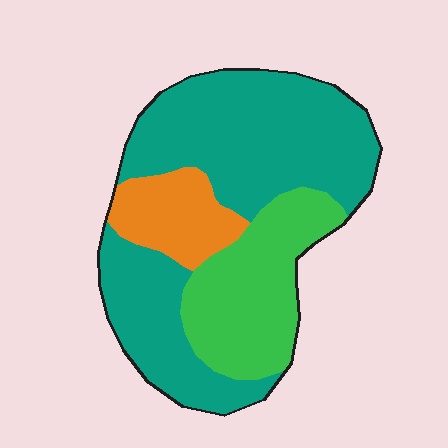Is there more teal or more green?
Teal.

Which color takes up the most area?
Teal, at roughly 60%.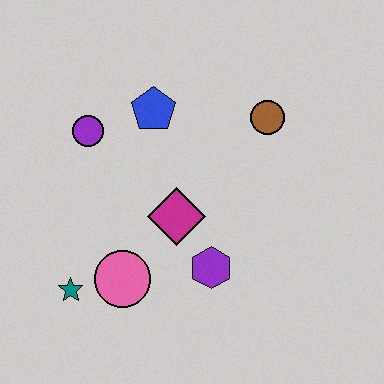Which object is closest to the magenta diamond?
The purple hexagon is closest to the magenta diamond.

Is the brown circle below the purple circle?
No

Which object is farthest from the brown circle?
The teal star is farthest from the brown circle.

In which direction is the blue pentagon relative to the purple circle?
The blue pentagon is to the right of the purple circle.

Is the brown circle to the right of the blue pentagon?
Yes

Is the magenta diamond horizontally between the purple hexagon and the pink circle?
Yes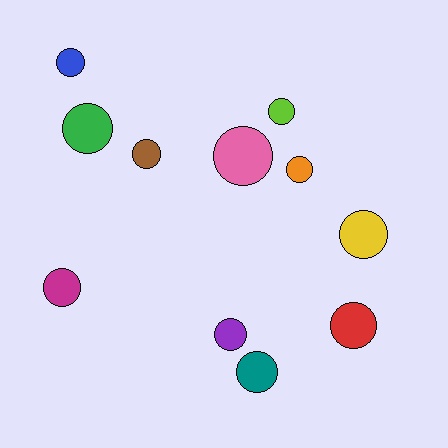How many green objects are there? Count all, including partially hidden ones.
There is 1 green object.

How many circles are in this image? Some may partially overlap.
There are 11 circles.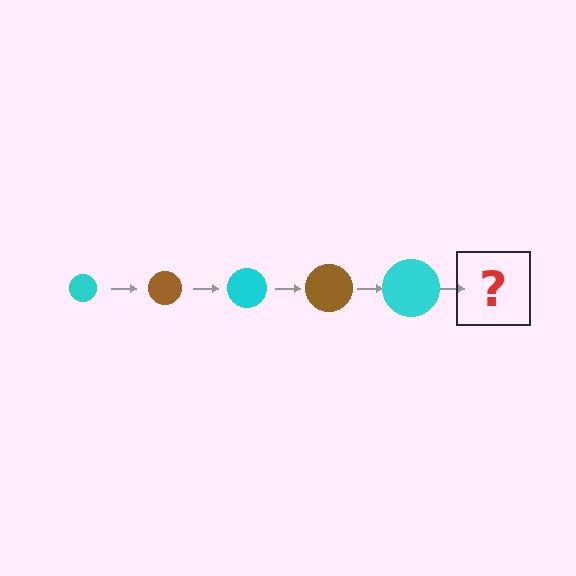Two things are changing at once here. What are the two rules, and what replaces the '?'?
The two rules are that the circle grows larger each step and the color cycles through cyan and brown. The '?' should be a brown circle, larger than the previous one.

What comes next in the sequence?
The next element should be a brown circle, larger than the previous one.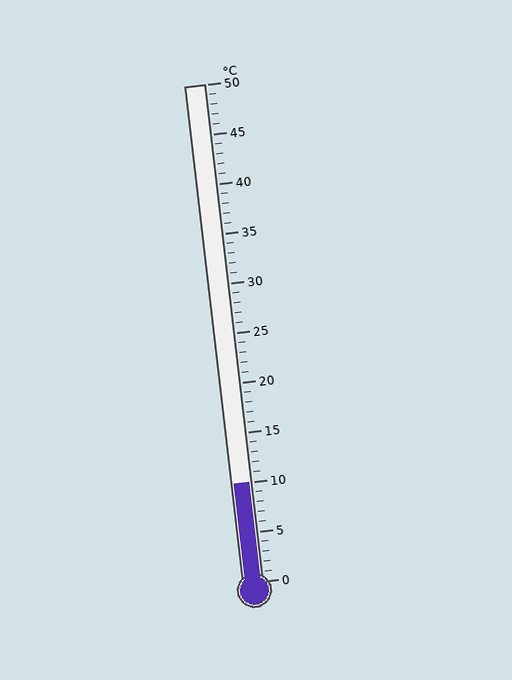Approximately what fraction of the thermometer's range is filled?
The thermometer is filled to approximately 20% of its range.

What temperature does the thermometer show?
The thermometer shows approximately 10°C.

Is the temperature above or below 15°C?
The temperature is below 15°C.